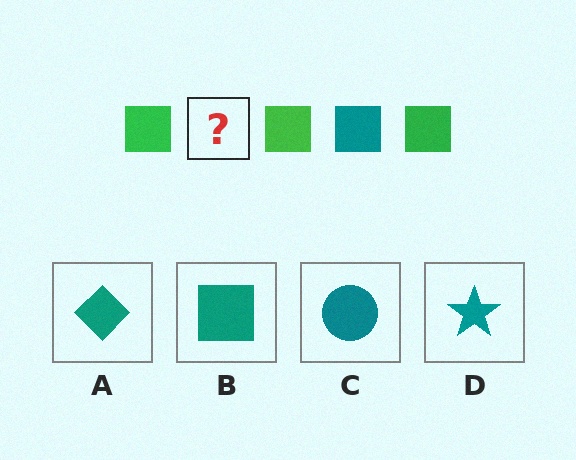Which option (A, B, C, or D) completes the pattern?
B.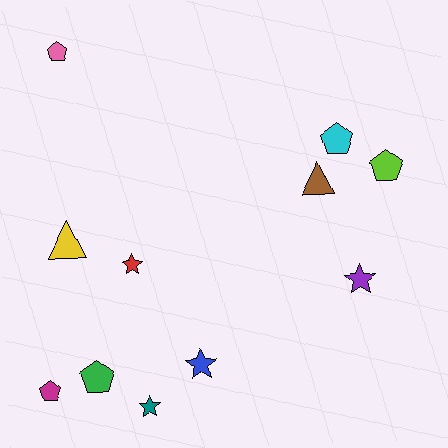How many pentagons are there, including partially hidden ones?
There are 5 pentagons.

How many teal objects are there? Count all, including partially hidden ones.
There is 1 teal object.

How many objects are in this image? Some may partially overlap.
There are 11 objects.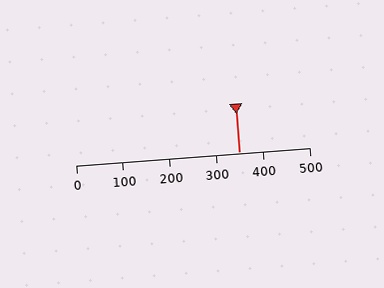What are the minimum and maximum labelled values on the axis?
The axis runs from 0 to 500.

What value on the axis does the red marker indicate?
The marker indicates approximately 350.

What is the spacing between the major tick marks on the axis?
The major ticks are spaced 100 apart.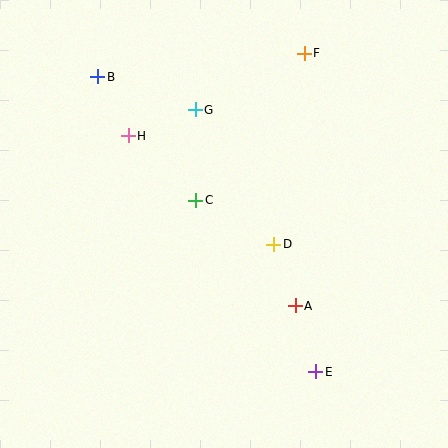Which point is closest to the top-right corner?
Point F is closest to the top-right corner.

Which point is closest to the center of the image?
Point C at (196, 200) is closest to the center.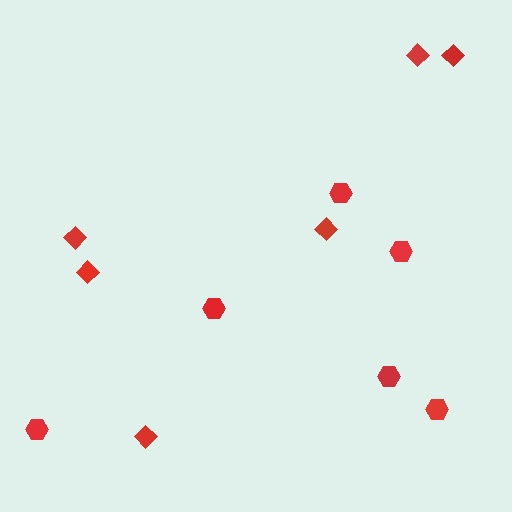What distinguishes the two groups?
There are 2 groups: one group of hexagons (6) and one group of diamonds (6).